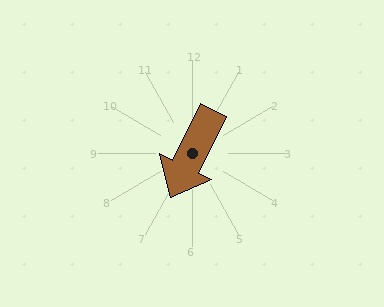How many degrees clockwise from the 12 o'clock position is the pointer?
Approximately 206 degrees.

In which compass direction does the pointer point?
Southwest.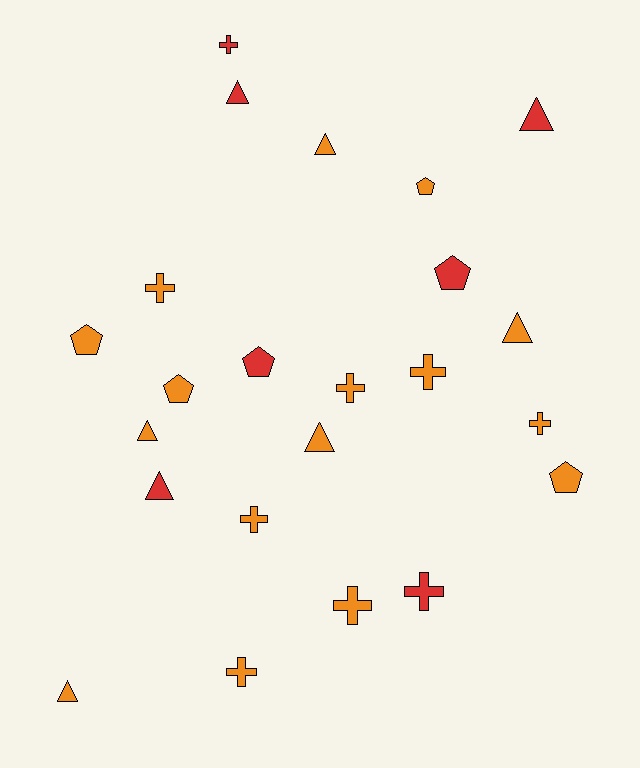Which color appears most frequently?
Orange, with 16 objects.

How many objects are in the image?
There are 23 objects.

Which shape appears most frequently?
Cross, with 9 objects.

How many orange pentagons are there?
There are 4 orange pentagons.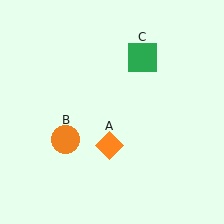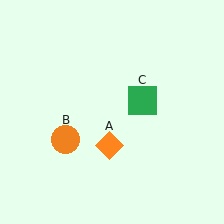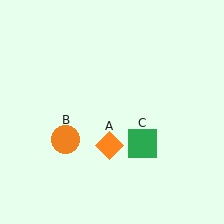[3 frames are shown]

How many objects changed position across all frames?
1 object changed position: green square (object C).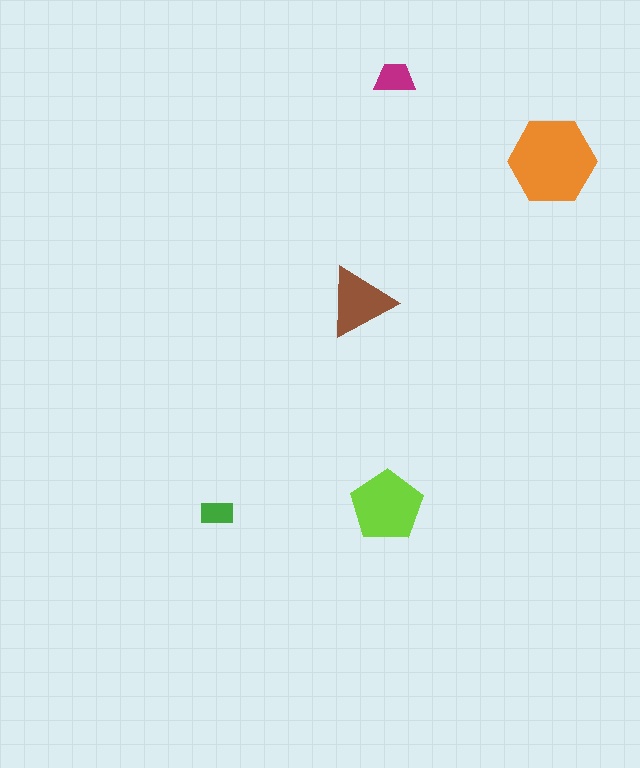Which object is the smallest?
The green rectangle.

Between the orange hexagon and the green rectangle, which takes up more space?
The orange hexagon.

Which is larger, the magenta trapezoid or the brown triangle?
The brown triangle.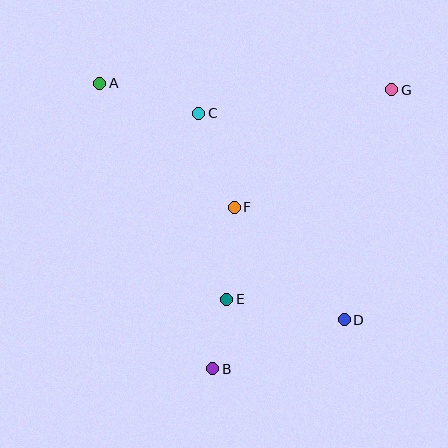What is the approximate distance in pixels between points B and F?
The distance between B and F is approximately 163 pixels.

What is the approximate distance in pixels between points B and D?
The distance between B and D is approximately 141 pixels.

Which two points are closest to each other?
Points B and E are closest to each other.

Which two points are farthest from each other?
Points A and D are farthest from each other.